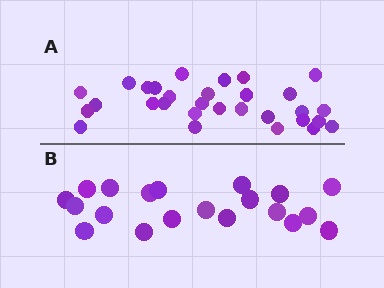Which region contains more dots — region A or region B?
Region A (the top region) has more dots.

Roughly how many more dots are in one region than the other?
Region A has roughly 10 or so more dots than region B.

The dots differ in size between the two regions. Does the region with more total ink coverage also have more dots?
No. Region B has more total ink coverage because its dots are larger, but region A actually contains more individual dots. Total area can be misleading — the number of items is what matters here.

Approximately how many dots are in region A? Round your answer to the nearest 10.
About 30 dots.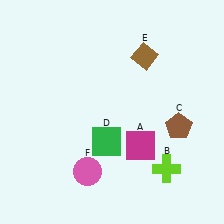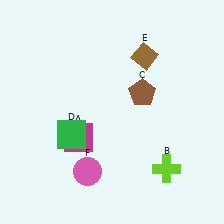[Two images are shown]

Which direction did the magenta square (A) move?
The magenta square (A) moved left.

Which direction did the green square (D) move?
The green square (D) moved left.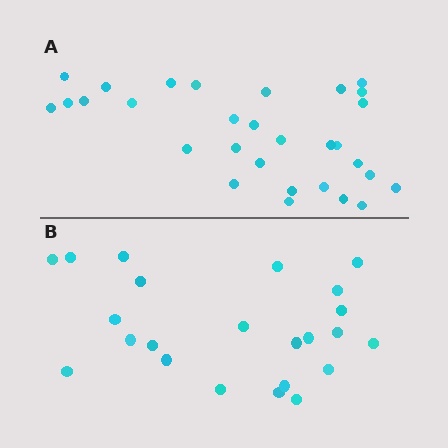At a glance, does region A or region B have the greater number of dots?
Region A (the top region) has more dots.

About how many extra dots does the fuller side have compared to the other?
Region A has roughly 8 or so more dots than region B.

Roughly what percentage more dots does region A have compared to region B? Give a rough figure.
About 30% more.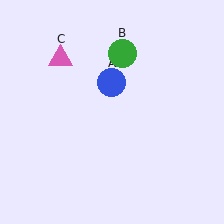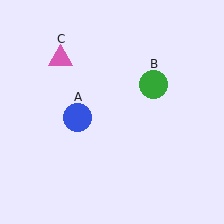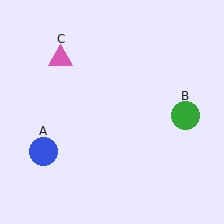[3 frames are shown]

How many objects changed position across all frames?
2 objects changed position: blue circle (object A), green circle (object B).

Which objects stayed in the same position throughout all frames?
Pink triangle (object C) remained stationary.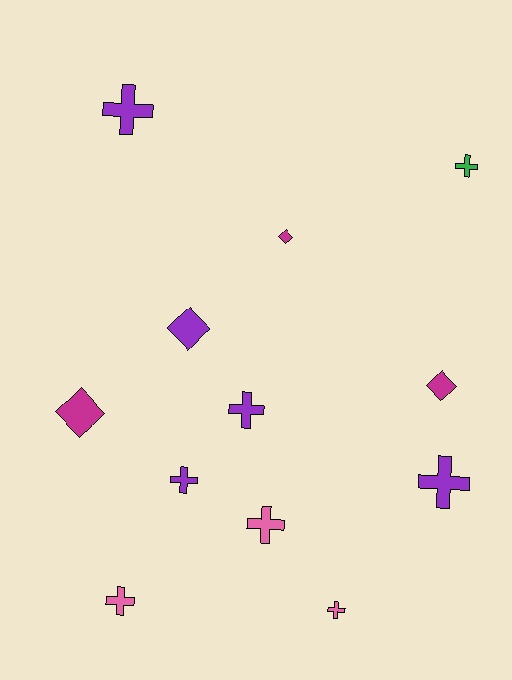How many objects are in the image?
There are 12 objects.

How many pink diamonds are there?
There are no pink diamonds.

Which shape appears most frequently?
Cross, with 8 objects.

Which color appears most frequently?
Purple, with 5 objects.